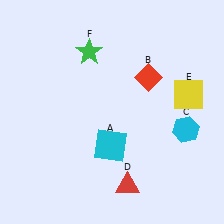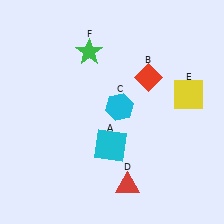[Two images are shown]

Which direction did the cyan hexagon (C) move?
The cyan hexagon (C) moved left.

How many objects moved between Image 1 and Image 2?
1 object moved between the two images.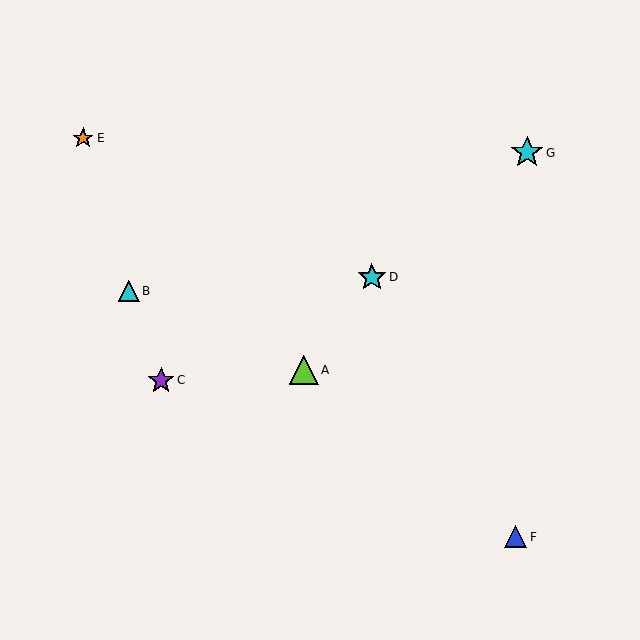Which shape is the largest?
The cyan star (labeled G) is the largest.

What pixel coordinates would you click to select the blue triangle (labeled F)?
Click at (516, 537) to select the blue triangle F.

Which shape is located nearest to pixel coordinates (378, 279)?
The cyan star (labeled D) at (372, 277) is nearest to that location.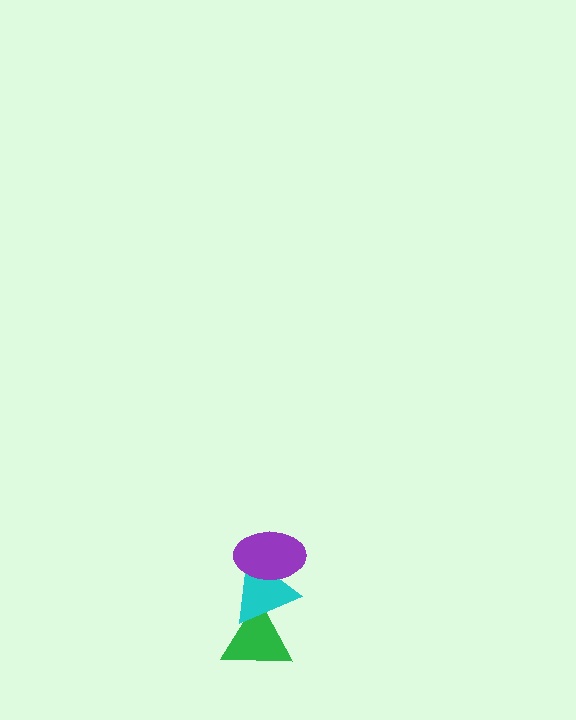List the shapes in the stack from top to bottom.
From top to bottom: the purple ellipse, the cyan triangle, the green triangle.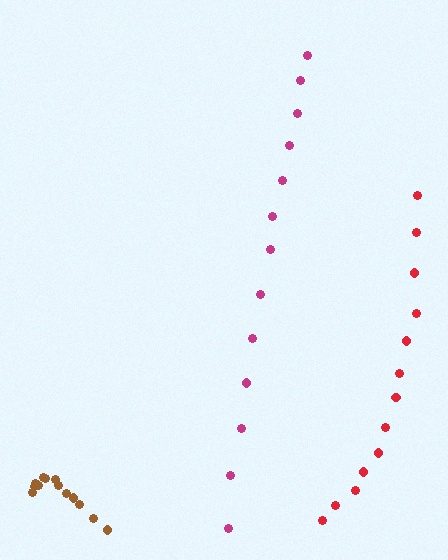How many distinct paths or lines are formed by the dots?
There are 3 distinct paths.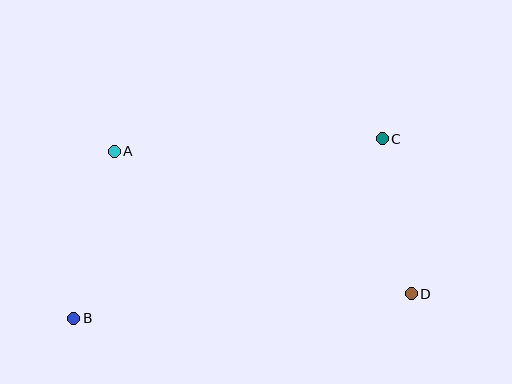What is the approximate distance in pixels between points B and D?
The distance between B and D is approximately 339 pixels.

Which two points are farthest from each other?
Points B and C are farthest from each other.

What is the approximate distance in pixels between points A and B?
The distance between A and B is approximately 172 pixels.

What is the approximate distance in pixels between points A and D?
The distance between A and D is approximately 330 pixels.